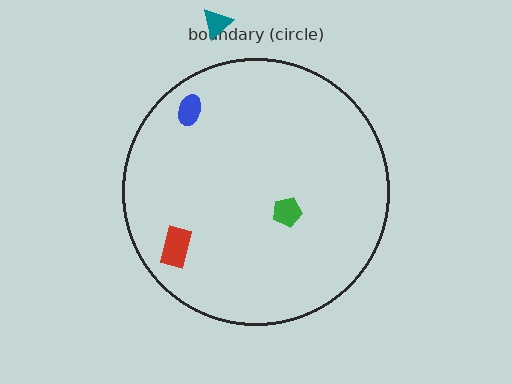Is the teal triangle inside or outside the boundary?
Outside.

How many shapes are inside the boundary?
3 inside, 1 outside.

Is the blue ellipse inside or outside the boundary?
Inside.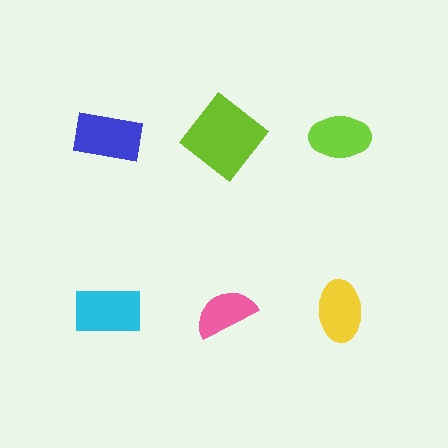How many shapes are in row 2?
3 shapes.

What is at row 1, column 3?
A lime ellipse.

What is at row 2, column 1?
A cyan rectangle.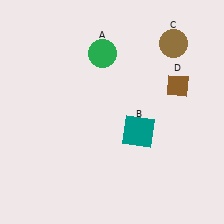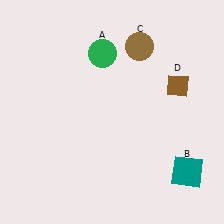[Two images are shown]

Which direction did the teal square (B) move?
The teal square (B) moved right.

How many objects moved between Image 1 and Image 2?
2 objects moved between the two images.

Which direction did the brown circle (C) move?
The brown circle (C) moved left.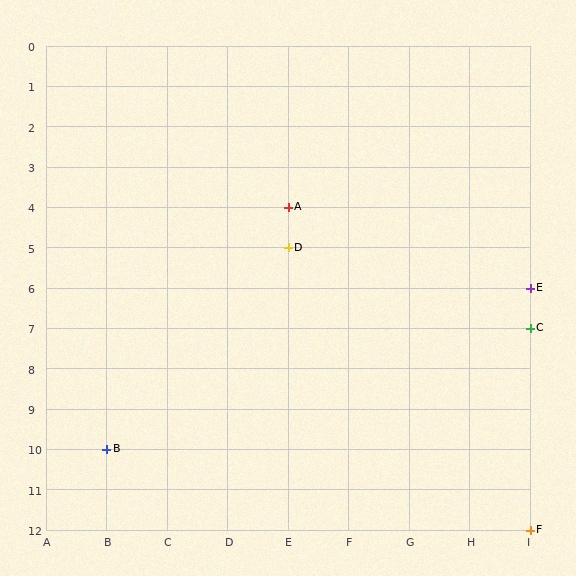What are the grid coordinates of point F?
Point F is at grid coordinates (I, 12).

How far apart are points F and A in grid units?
Points F and A are 4 columns and 8 rows apart (about 8.9 grid units diagonally).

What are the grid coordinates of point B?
Point B is at grid coordinates (B, 10).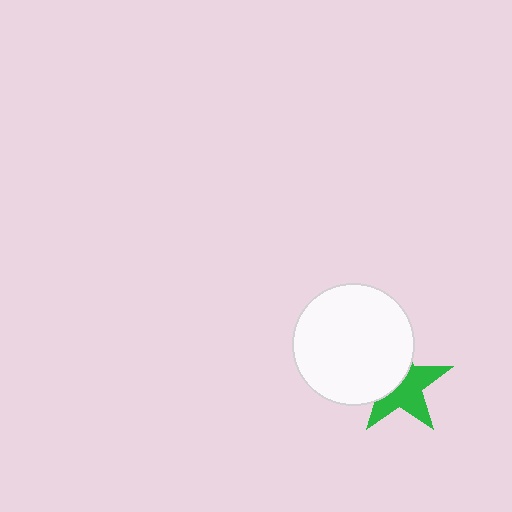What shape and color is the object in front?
The object in front is a white circle.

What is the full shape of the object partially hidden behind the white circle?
The partially hidden object is a green star.